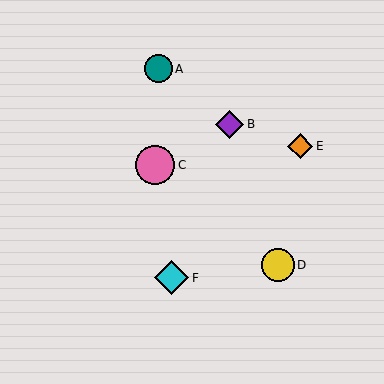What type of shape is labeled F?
Shape F is a cyan diamond.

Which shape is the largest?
The pink circle (labeled C) is the largest.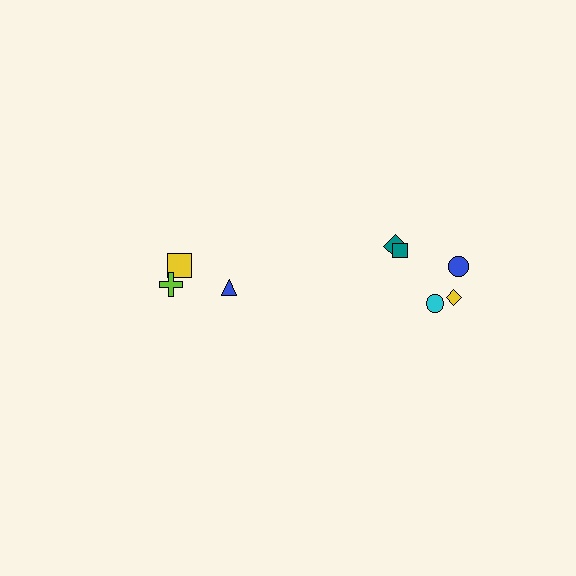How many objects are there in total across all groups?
There are 8 objects.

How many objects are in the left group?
There are 3 objects.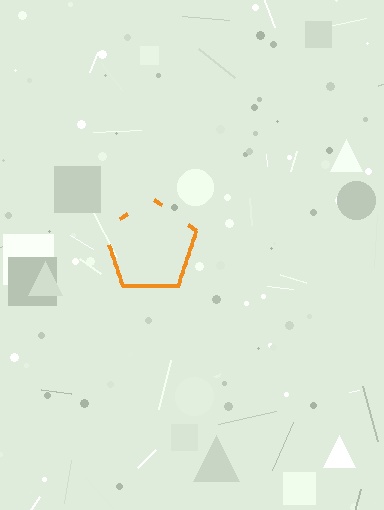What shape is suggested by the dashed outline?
The dashed outline suggests a pentagon.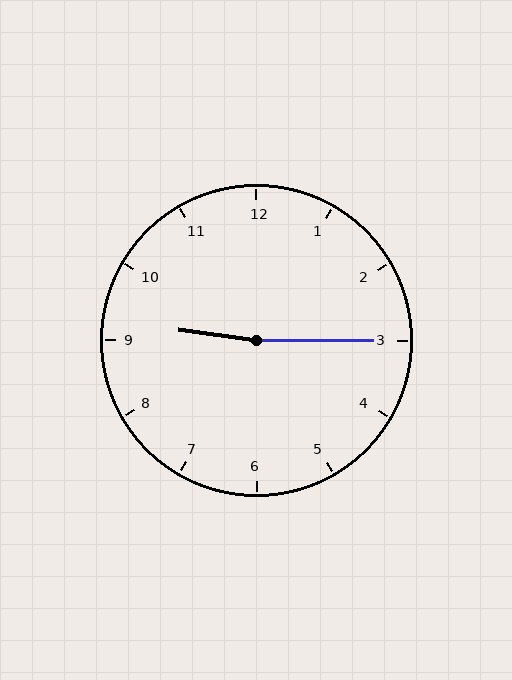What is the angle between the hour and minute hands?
Approximately 172 degrees.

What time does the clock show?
9:15.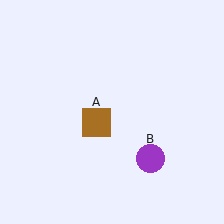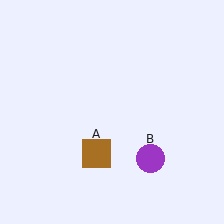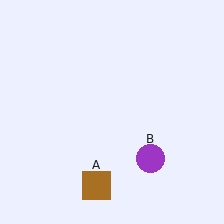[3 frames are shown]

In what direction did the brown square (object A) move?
The brown square (object A) moved down.